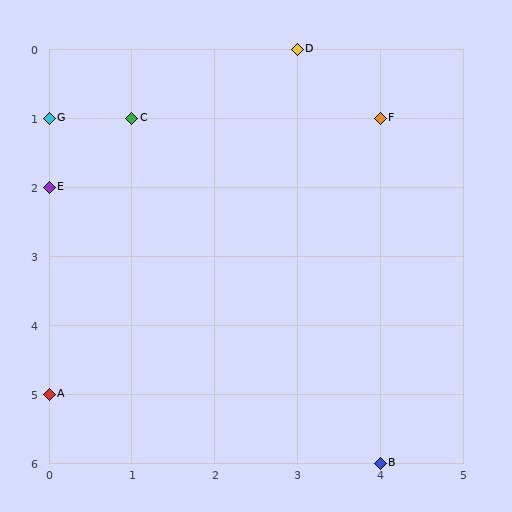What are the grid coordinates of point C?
Point C is at grid coordinates (1, 1).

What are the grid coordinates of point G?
Point G is at grid coordinates (0, 1).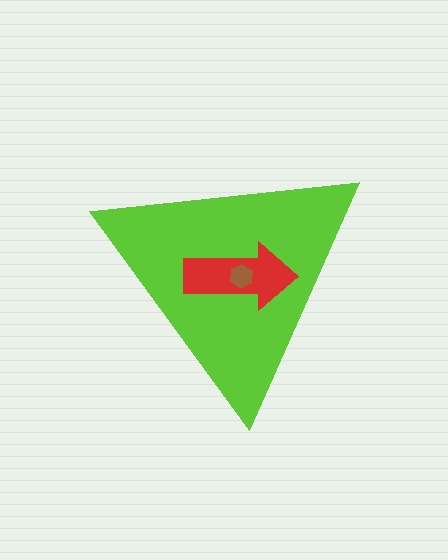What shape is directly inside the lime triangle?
The red arrow.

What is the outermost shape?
The lime triangle.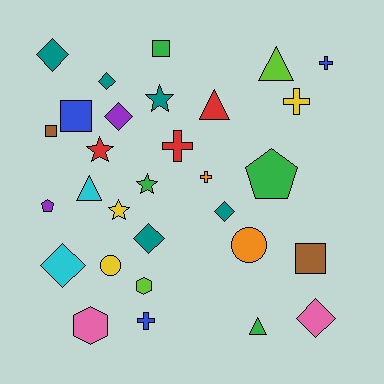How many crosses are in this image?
There are 5 crosses.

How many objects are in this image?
There are 30 objects.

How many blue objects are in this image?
There are 3 blue objects.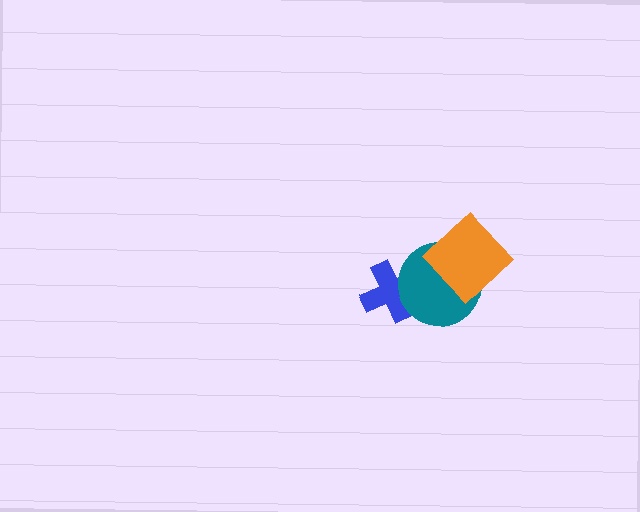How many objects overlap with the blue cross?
1 object overlaps with the blue cross.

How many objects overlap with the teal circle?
2 objects overlap with the teal circle.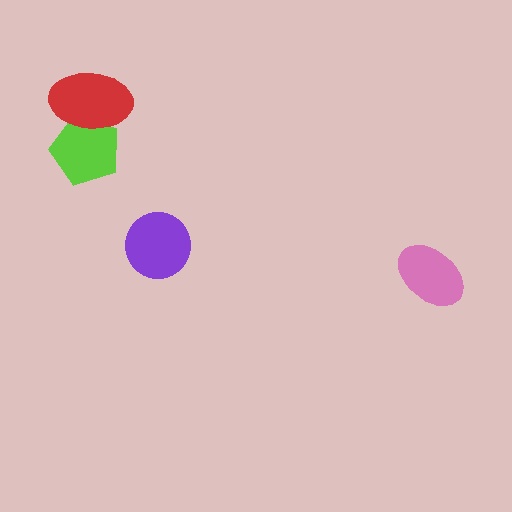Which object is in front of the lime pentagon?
The red ellipse is in front of the lime pentagon.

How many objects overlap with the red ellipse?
1 object overlaps with the red ellipse.